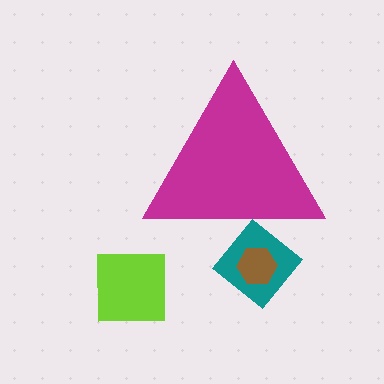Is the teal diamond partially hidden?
Yes, the teal diamond is partially hidden behind the magenta triangle.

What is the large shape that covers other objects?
A magenta triangle.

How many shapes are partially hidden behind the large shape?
2 shapes are partially hidden.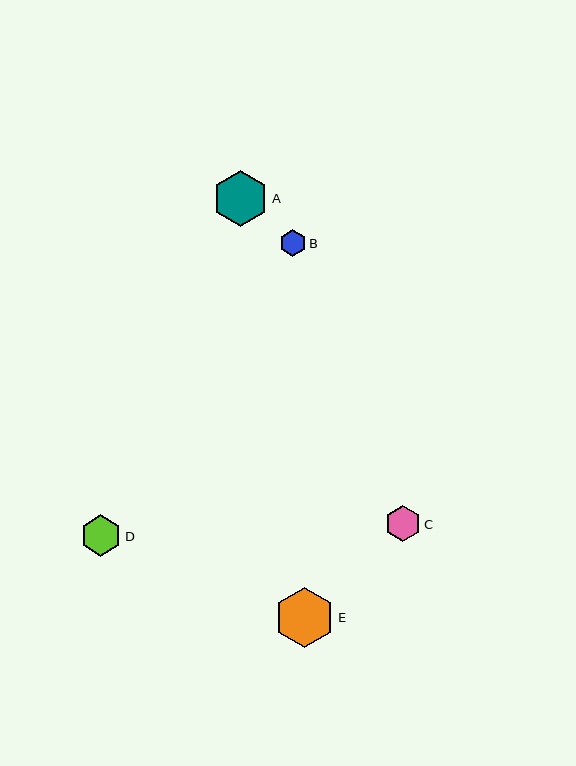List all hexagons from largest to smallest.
From largest to smallest: E, A, D, C, B.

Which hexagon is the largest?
Hexagon E is the largest with a size of approximately 60 pixels.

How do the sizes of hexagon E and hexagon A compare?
Hexagon E and hexagon A are approximately the same size.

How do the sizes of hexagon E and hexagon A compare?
Hexagon E and hexagon A are approximately the same size.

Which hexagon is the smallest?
Hexagon B is the smallest with a size of approximately 26 pixels.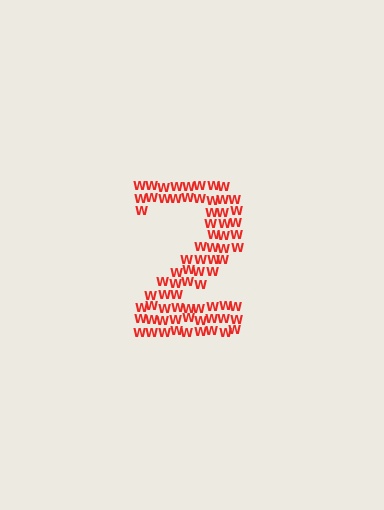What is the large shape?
The large shape is the digit 2.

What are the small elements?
The small elements are letter W's.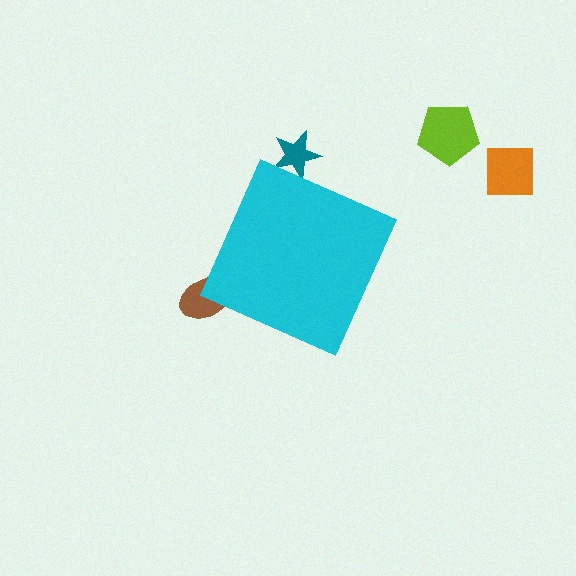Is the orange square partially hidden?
No, the orange square is fully visible.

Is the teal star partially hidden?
Yes, the teal star is partially hidden behind the cyan diamond.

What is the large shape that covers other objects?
A cyan diamond.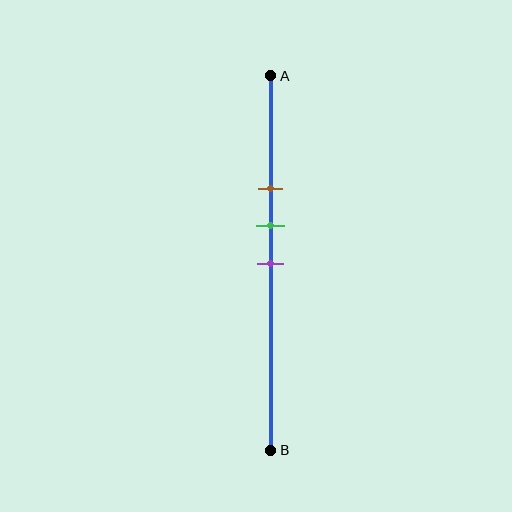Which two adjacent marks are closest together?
The green and purple marks are the closest adjacent pair.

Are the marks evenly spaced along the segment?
Yes, the marks are approximately evenly spaced.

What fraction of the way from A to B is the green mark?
The green mark is approximately 40% (0.4) of the way from A to B.